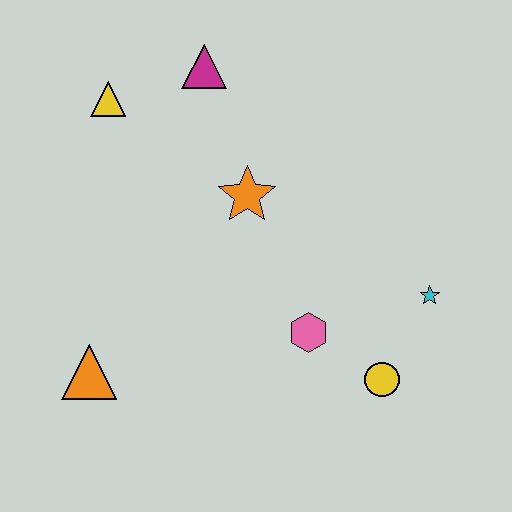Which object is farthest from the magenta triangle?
The yellow circle is farthest from the magenta triangle.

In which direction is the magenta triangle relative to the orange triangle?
The magenta triangle is above the orange triangle.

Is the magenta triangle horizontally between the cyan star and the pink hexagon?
No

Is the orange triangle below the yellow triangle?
Yes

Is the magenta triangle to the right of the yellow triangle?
Yes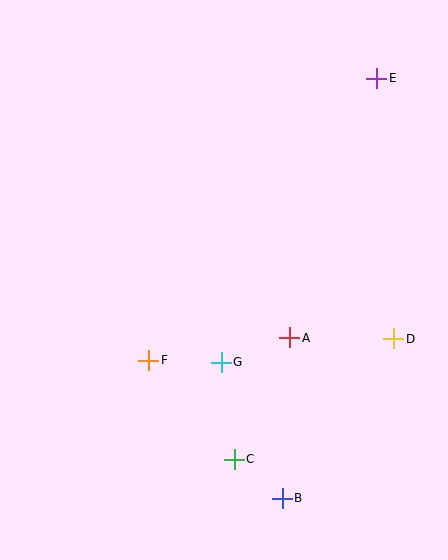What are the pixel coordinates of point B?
Point B is at (282, 498).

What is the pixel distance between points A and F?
The distance between A and F is 143 pixels.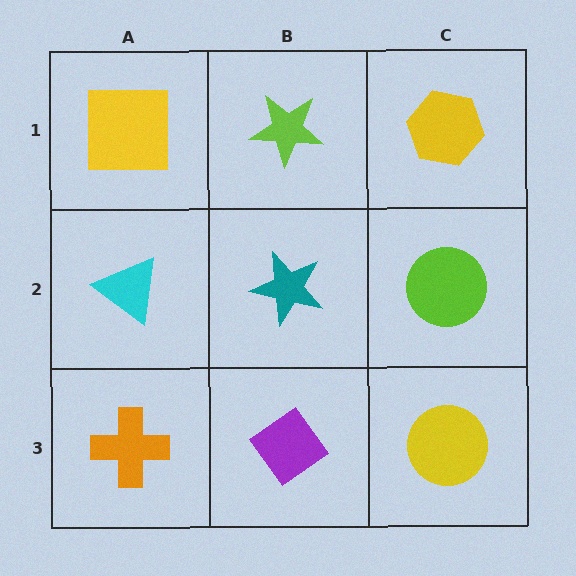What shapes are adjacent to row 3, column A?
A cyan triangle (row 2, column A), a purple diamond (row 3, column B).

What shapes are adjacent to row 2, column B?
A lime star (row 1, column B), a purple diamond (row 3, column B), a cyan triangle (row 2, column A), a lime circle (row 2, column C).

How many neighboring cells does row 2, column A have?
3.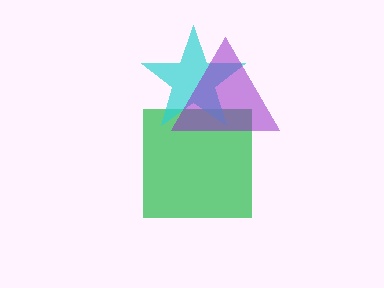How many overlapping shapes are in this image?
There are 3 overlapping shapes in the image.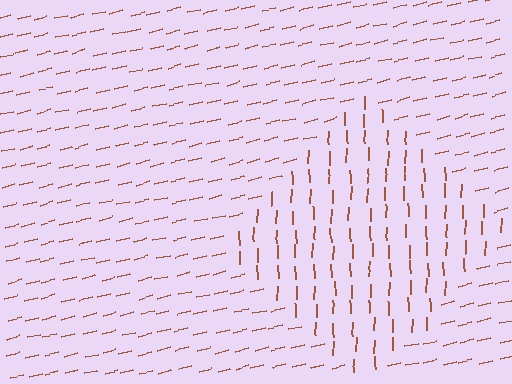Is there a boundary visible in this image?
Yes, there is a texture boundary formed by a change in line orientation.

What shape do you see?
I see a diamond.